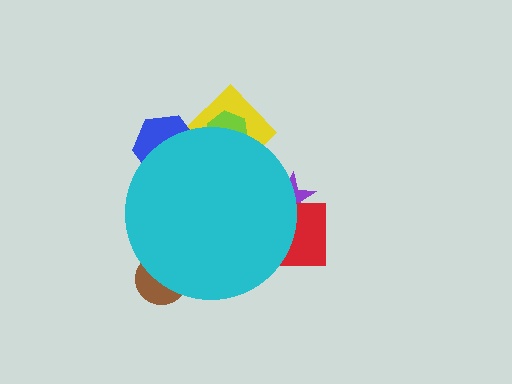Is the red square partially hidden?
Yes, the red square is partially hidden behind the cyan circle.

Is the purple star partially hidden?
Yes, the purple star is partially hidden behind the cyan circle.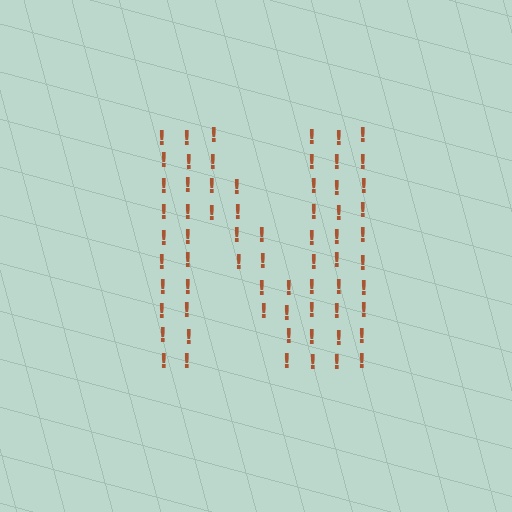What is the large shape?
The large shape is the letter N.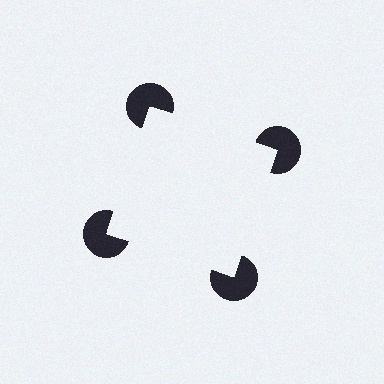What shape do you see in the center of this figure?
An illusory square — its edges are inferred from the aligned wedge cuts in the pac-man discs, not physically drawn.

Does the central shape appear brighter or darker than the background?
It typically appears slightly brighter than the background, even though no actual brightness change is drawn.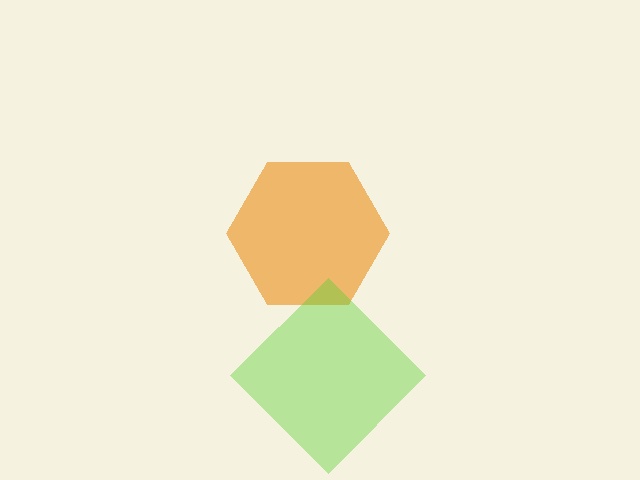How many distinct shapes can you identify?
There are 2 distinct shapes: an orange hexagon, a lime diamond.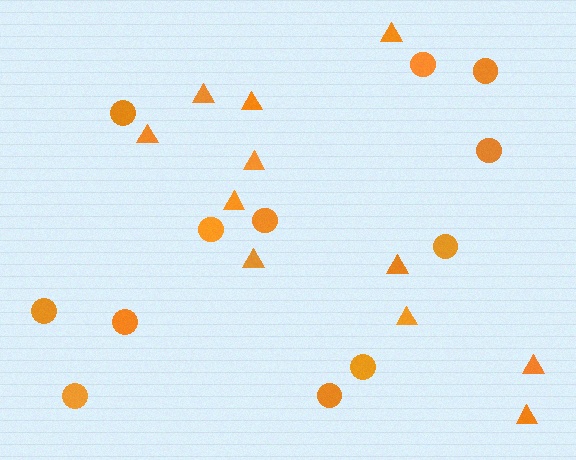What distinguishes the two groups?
There are 2 groups: one group of circles (12) and one group of triangles (11).